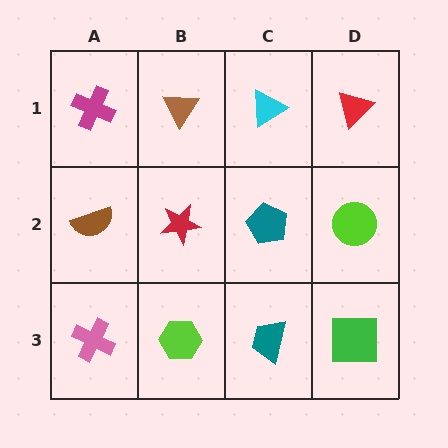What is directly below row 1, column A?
A brown semicircle.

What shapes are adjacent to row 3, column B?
A red star (row 2, column B), a pink cross (row 3, column A), a teal trapezoid (row 3, column C).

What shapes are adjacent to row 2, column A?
A magenta cross (row 1, column A), a pink cross (row 3, column A), a red star (row 2, column B).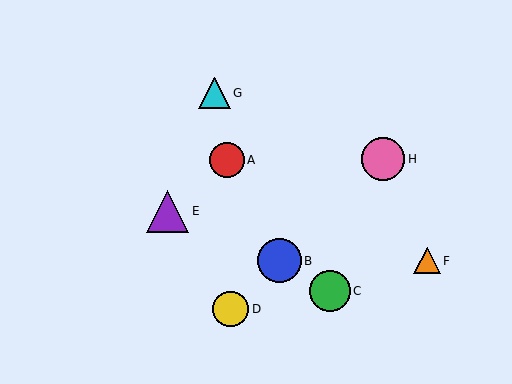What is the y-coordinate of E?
Object E is at y≈211.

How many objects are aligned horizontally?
2 objects (B, F) are aligned horizontally.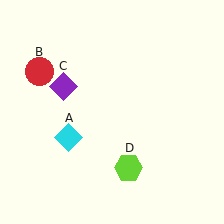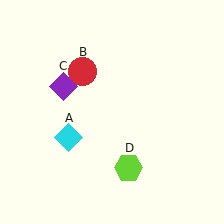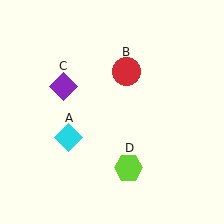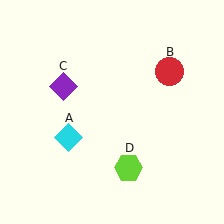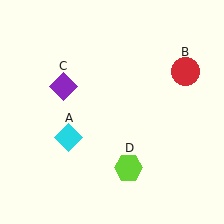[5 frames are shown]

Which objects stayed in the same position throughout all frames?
Cyan diamond (object A) and purple diamond (object C) and lime hexagon (object D) remained stationary.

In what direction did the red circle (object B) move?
The red circle (object B) moved right.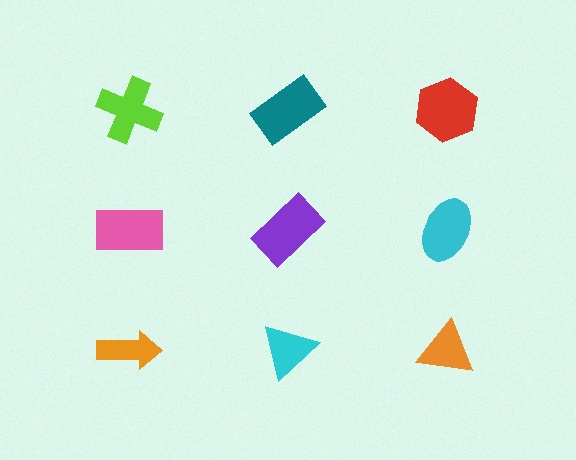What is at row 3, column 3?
An orange triangle.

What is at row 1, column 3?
A red hexagon.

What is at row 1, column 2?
A teal rectangle.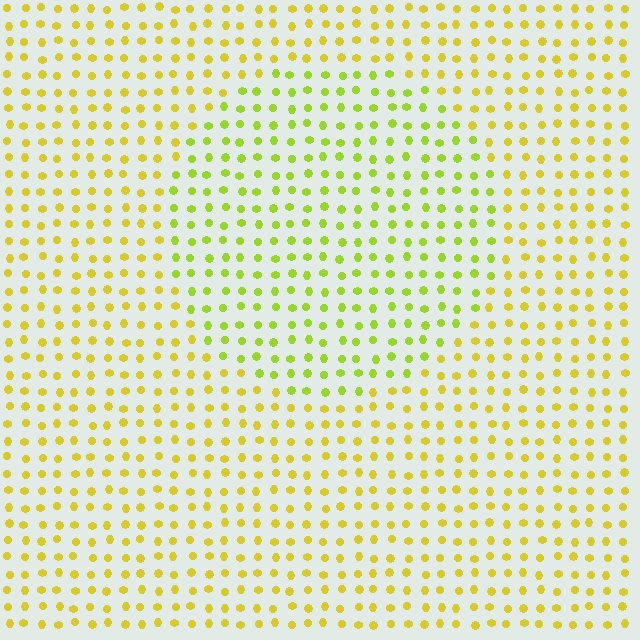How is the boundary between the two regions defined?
The boundary is defined purely by a slight shift in hue (about 27 degrees). Spacing, size, and orientation are identical on both sides.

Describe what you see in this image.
The image is filled with small yellow elements in a uniform arrangement. A circle-shaped region is visible where the elements are tinted to a slightly different hue, forming a subtle color boundary.